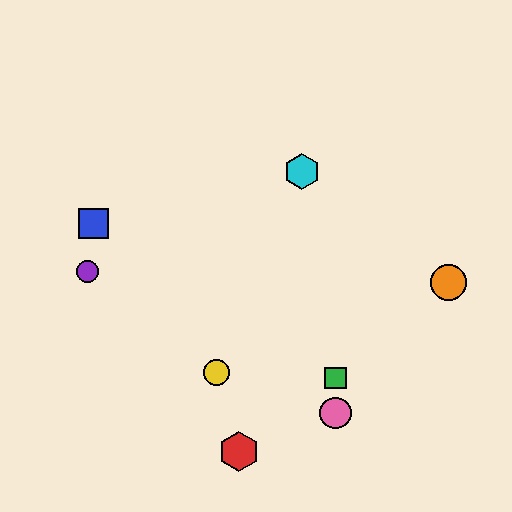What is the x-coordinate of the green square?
The green square is at x≈335.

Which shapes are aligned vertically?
The green square, the pink circle are aligned vertically.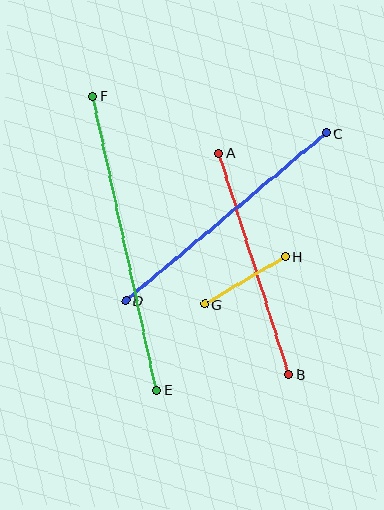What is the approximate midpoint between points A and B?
The midpoint is at approximately (254, 264) pixels.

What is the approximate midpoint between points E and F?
The midpoint is at approximately (125, 243) pixels.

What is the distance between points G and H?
The distance is approximately 94 pixels.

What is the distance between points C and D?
The distance is approximately 261 pixels.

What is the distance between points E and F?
The distance is approximately 301 pixels.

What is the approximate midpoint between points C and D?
The midpoint is at approximately (226, 217) pixels.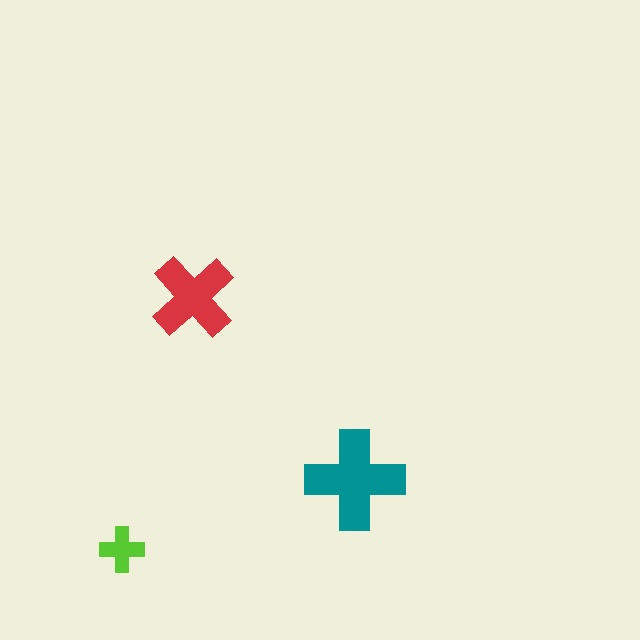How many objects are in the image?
There are 3 objects in the image.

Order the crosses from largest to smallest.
the teal one, the red one, the lime one.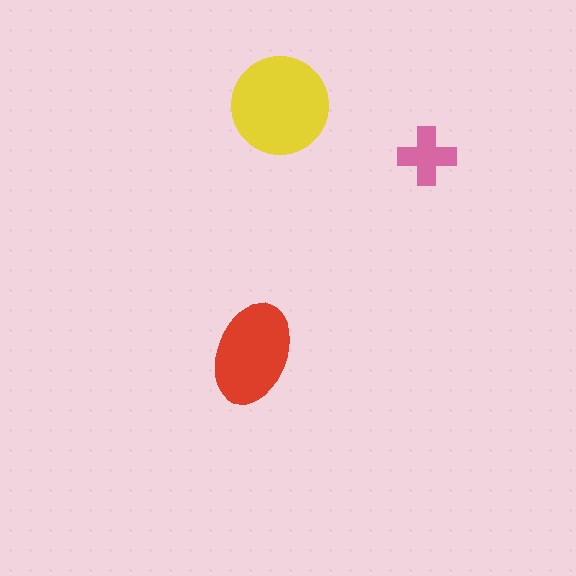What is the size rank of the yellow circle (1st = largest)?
1st.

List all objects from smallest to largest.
The pink cross, the red ellipse, the yellow circle.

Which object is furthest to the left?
The red ellipse is leftmost.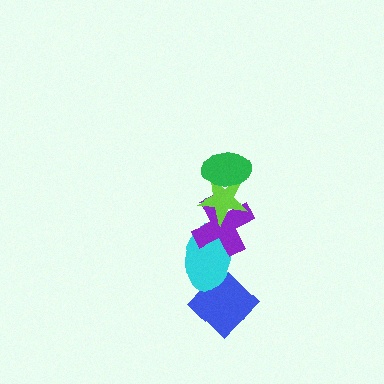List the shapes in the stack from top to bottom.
From top to bottom: the green ellipse, the lime star, the purple cross, the cyan ellipse, the blue diamond.